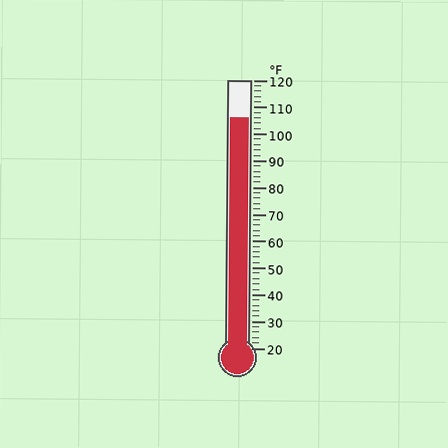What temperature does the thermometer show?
The thermometer shows approximately 106°F.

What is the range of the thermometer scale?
The thermometer scale ranges from 20°F to 120°F.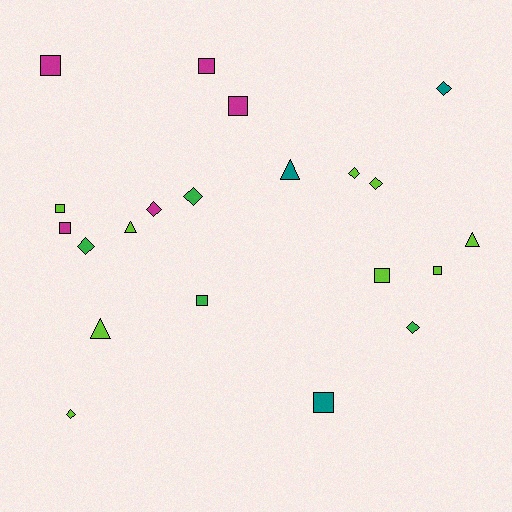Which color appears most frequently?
Lime, with 9 objects.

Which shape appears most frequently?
Square, with 9 objects.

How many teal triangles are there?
There is 1 teal triangle.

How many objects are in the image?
There are 21 objects.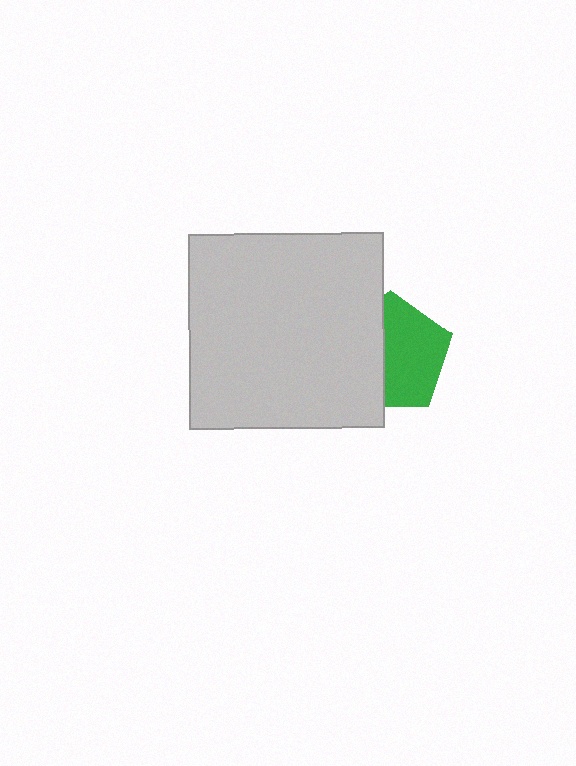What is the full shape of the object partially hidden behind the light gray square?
The partially hidden object is a green pentagon.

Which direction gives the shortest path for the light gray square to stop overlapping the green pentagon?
Moving left gives the shortest separation.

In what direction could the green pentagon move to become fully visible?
The green pentagon could move right. That would shift it out from behind the light gray square entirely.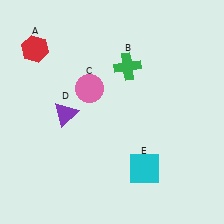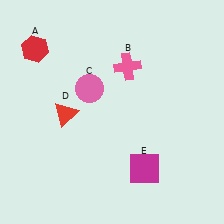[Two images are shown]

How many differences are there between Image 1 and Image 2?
There are 3 differences between the two images.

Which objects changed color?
B changed from green to pink. D changed from purple to red. E changed from cyan to magenta.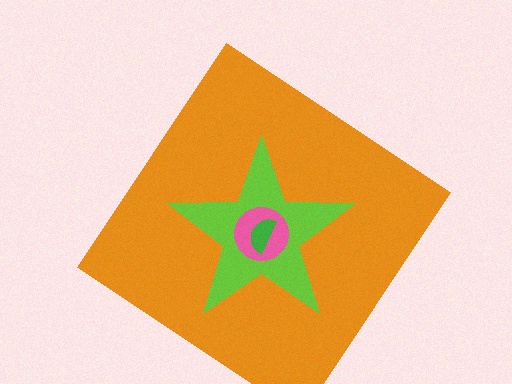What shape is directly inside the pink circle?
The green semicircle.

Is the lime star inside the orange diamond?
Yes.